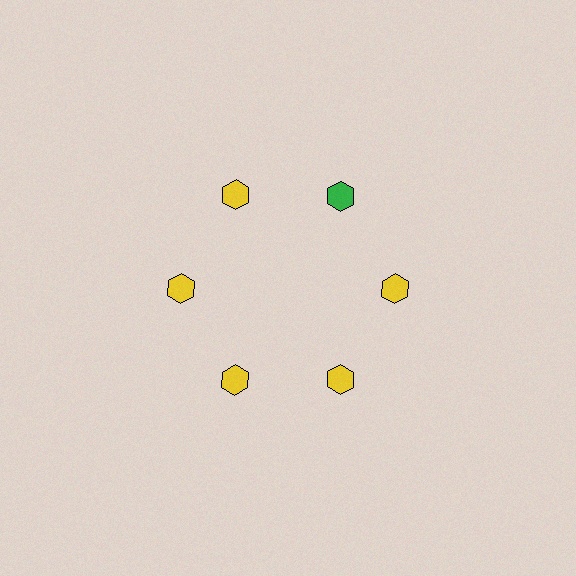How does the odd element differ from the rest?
It has a different color: green instead of yellow.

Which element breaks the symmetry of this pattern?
The green hexagon at roughly the 1 o'clock position breaks the symmetry. All other shapes are yellow hexagons.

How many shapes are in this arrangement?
There are 6 shapes arranged in a ring pattern.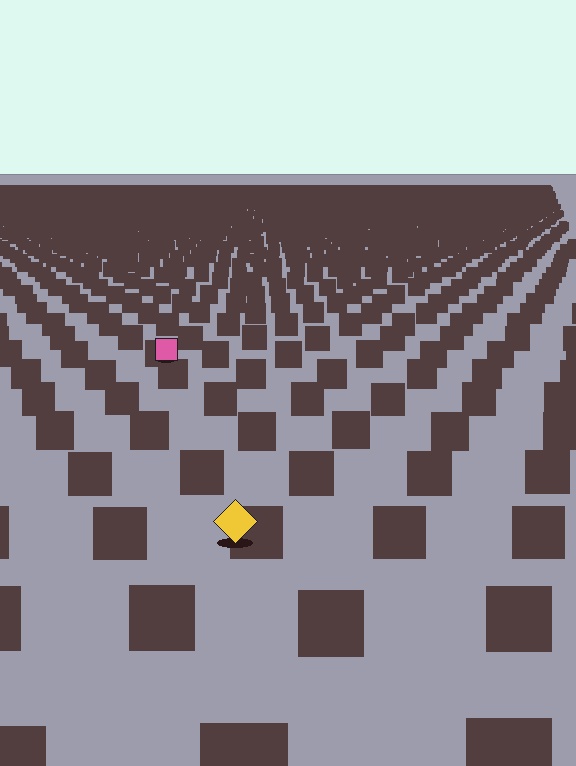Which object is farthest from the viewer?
The pink square is farthest from the viewer. It appears smaller and the ground texture around it is denser.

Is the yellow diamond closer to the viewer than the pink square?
Yes. The yellow diamond is closer — you can tell from the texture gradient: the ground texture is coarser near it.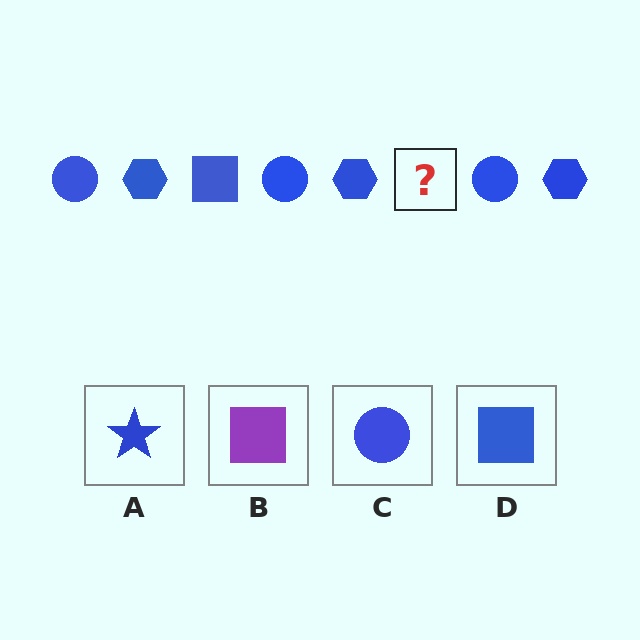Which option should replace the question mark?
Option D.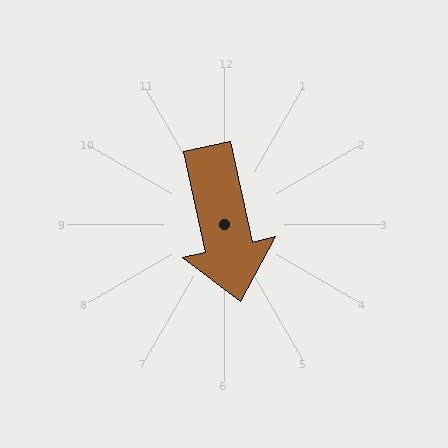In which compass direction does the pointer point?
South.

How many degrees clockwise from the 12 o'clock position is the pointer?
Approximately 168 degrees.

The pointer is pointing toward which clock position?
Roughly 6 o'clock.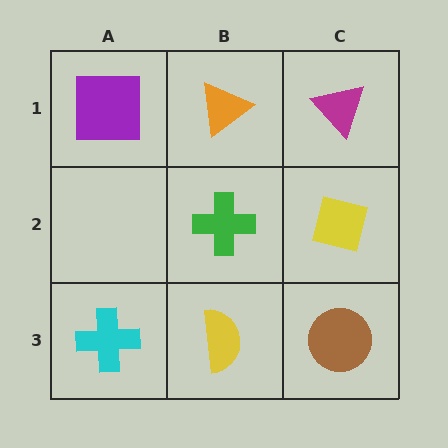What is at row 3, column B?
A yellow semicircle.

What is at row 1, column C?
A magenta triangle.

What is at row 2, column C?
A yellow square.